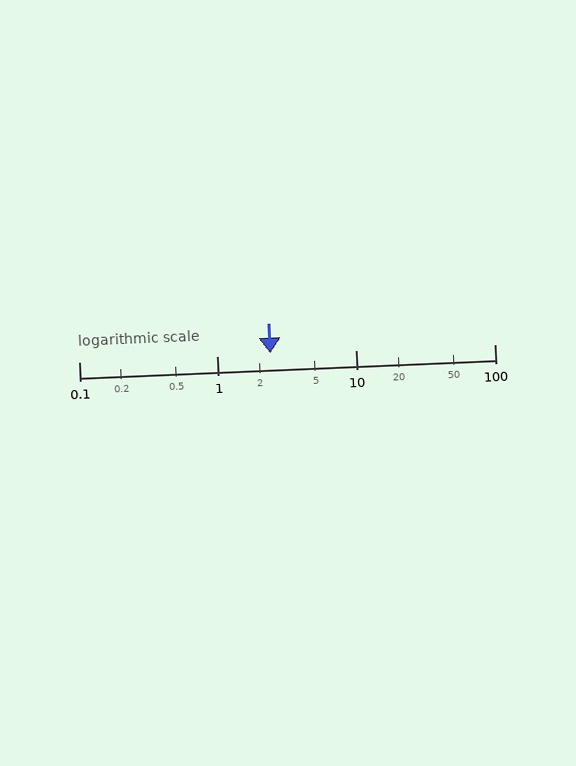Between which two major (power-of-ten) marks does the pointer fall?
The pointer is between 1 and 10.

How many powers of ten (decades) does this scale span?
The scale spans 3 decades, from 0.1 to 100.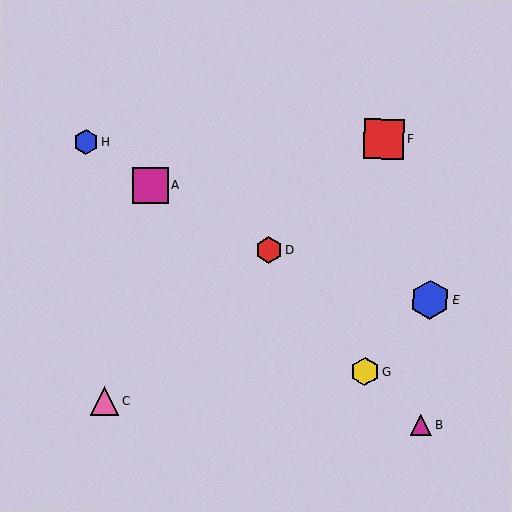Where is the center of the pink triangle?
The center of the pink triangle is at (105, 401).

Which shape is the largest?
The red square (labeled F) is the largest.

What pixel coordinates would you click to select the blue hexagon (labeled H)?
Click at (86, 142) to select the blue hexagon H.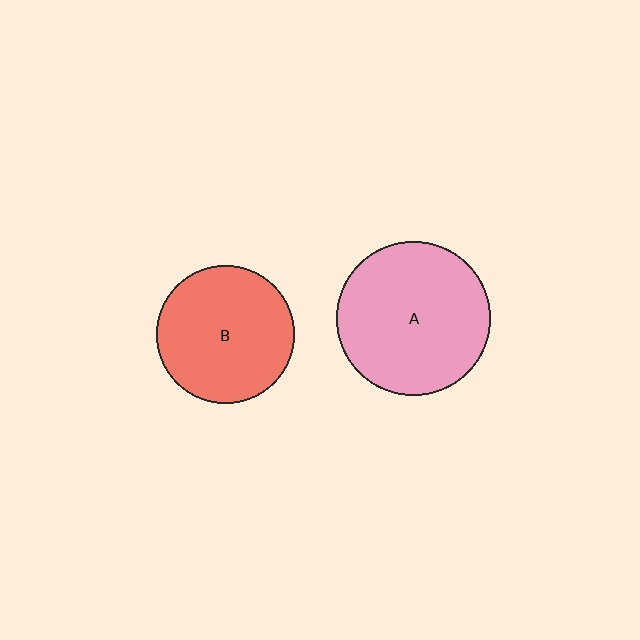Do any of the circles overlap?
No, none of the circles overlap.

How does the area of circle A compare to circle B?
Approximately 1.2 times.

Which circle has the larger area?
Circle A (pink).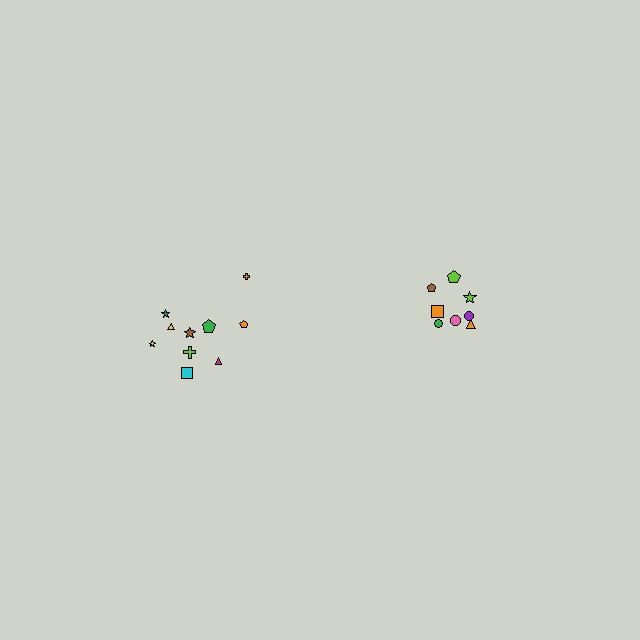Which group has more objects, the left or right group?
The left group.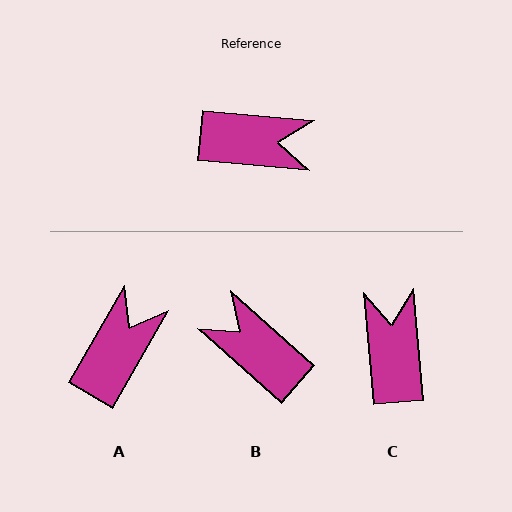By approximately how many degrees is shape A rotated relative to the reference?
Approximately 65 degrees counter-clockwise.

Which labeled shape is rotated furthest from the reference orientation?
B, about 143 degrees away.